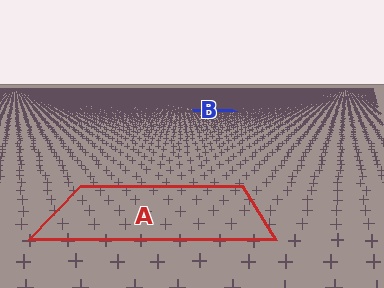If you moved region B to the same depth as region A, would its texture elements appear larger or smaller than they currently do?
They would appear larger. At a closer depth, the same texture elements are projected at a bigger on-screen size.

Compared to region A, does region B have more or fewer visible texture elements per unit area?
Region B has more texture elements per unit area — they are packed more densely because it is farther away.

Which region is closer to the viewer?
Region A is closer. The texture elements there are larger and more spread out.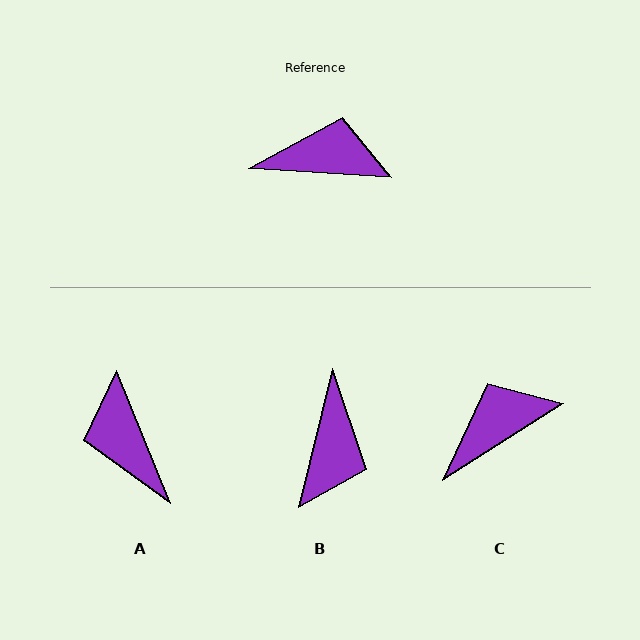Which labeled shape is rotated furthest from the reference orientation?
A, about 116 degrees away.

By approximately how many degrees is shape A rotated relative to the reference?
Approximately 116 degrees counter-clockwise.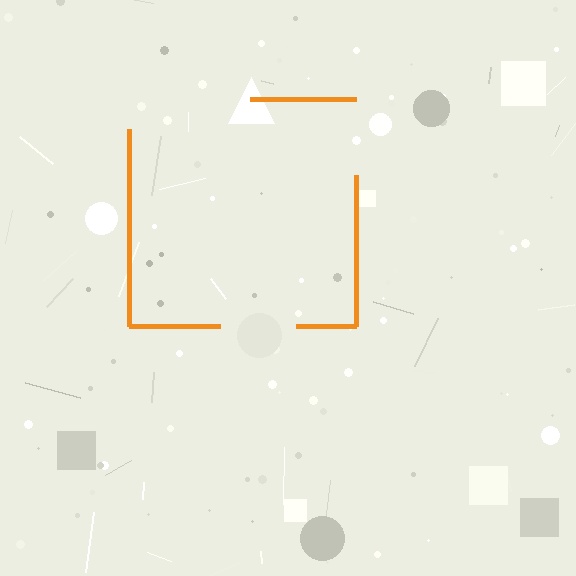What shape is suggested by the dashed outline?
The dashed outline suggests a square.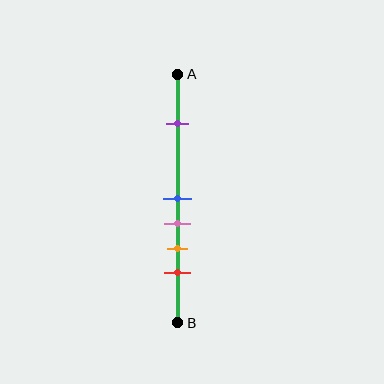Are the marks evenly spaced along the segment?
No, the marks are not evenly spaced.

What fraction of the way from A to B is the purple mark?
The purple mark is approximately 20% (0.2) of the way from A to B.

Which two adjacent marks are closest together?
The blue and pink marks are the closest adjacent pair.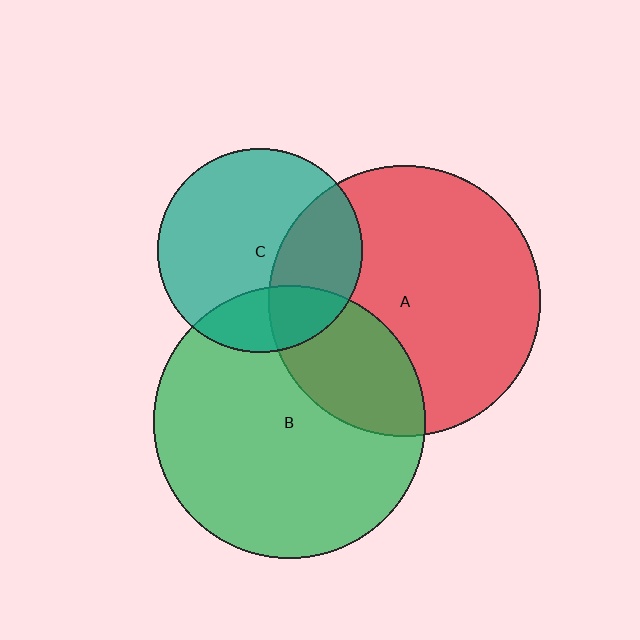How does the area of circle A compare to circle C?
Approximately 1.8 times.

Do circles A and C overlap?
Yes.